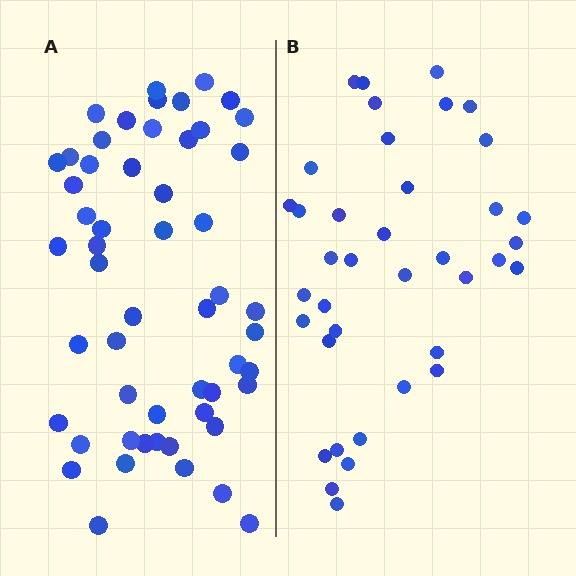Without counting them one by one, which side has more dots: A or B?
Region A (the left region) has more dots.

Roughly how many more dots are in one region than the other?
Region A has approximately 15 more dots than region B.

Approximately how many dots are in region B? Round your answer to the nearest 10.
About 40 dots. (The exact count is 38, which rounds to 40.)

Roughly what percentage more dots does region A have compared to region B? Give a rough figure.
About 40% more.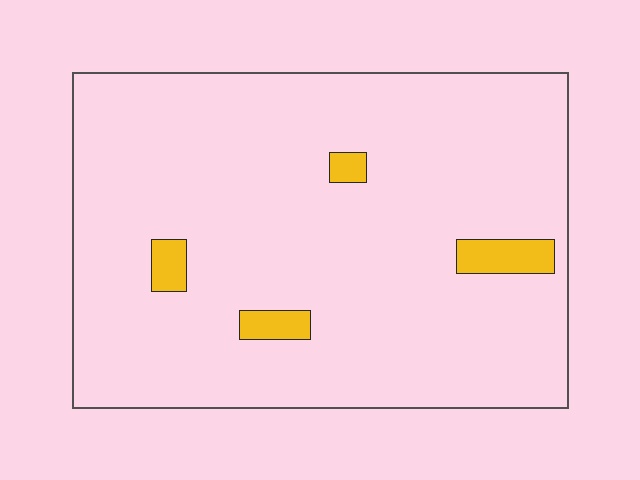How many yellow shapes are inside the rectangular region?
4.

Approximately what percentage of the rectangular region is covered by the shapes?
Approximately 5%.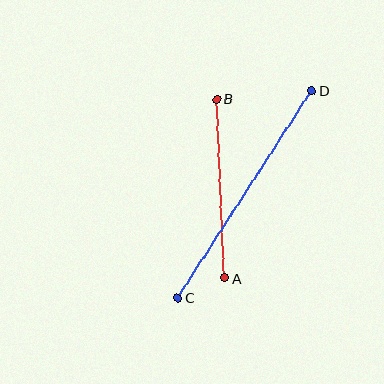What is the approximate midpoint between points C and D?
The midpoint is at approximately (245, 194) pixels.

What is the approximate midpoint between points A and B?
The midpoint is at approximately (221, 189) pixels.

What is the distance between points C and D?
The distance is approximately 247 pixels.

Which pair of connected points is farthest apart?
Points C and D are farthest apart.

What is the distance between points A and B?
The distance is approximately 179 pixels.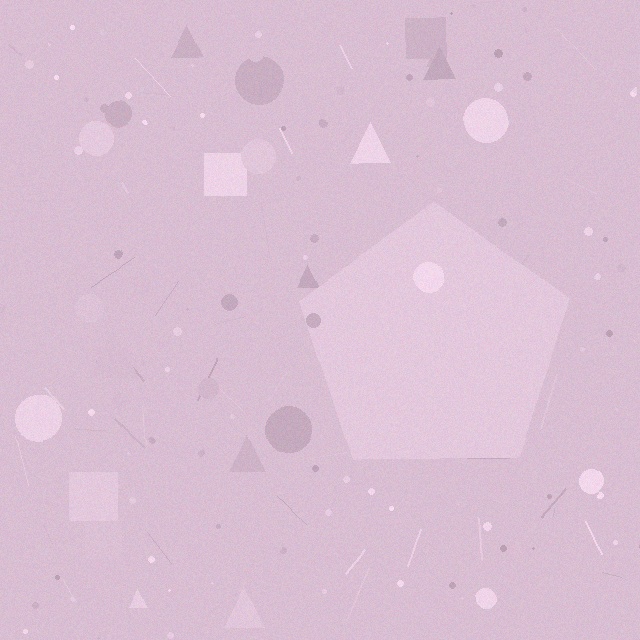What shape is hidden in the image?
A pentagon is hidden in the image.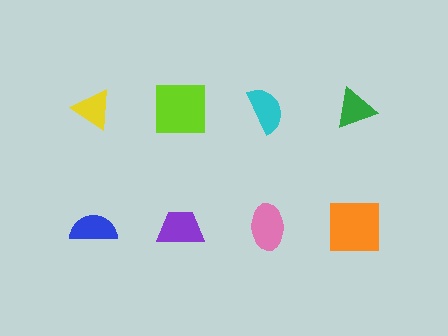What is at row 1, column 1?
A yellow triangle.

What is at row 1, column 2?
A lime square.